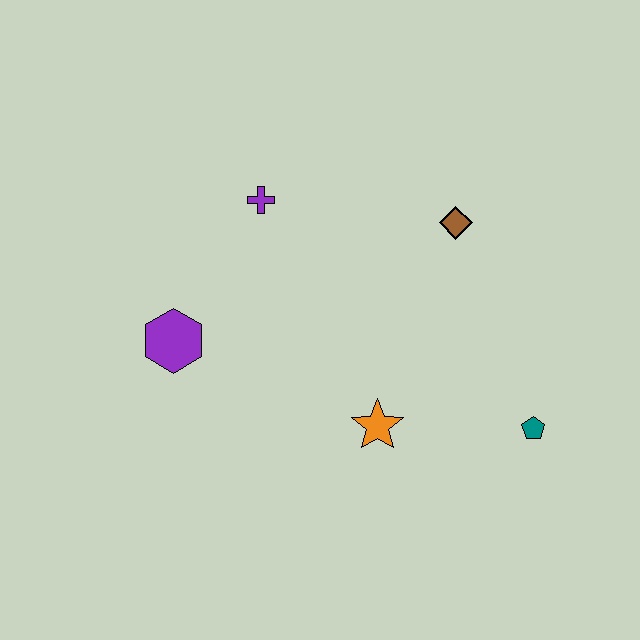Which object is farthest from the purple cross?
The teal pentagon is farthest from the purple cross.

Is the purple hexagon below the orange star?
No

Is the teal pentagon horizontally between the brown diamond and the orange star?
No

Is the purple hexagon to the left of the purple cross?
Yes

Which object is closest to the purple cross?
The purple hexagon is closest to the purple cross.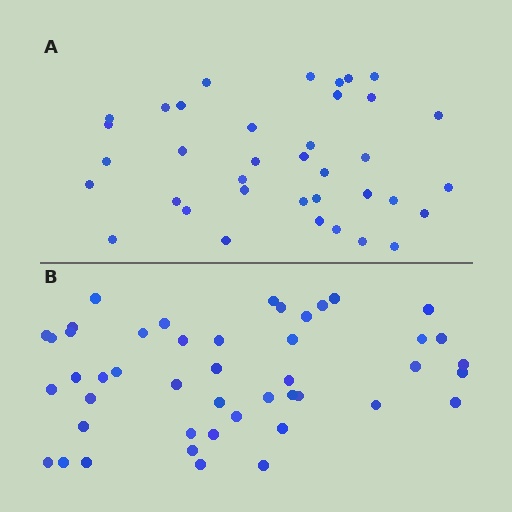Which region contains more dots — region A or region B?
Region B (the bottom region) has more dots.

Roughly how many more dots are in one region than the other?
Region B has roughly 8 or so more dots than region A.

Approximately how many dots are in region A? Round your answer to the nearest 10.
About 40 dots. (The exact count is 37, which rounds to 40.)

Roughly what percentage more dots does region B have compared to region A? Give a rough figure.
About 25% more.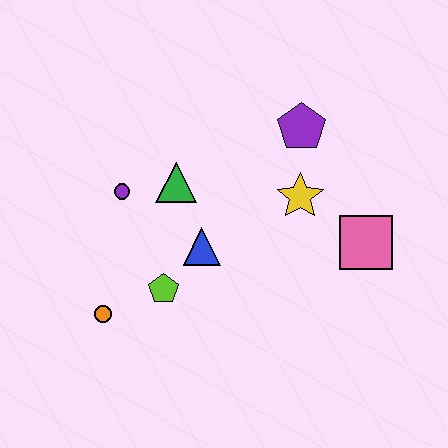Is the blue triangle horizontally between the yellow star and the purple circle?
Yes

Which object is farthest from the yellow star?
The orange circle is farthest from the yellow star.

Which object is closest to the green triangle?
The purple circle is closest to the green triangle.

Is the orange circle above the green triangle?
No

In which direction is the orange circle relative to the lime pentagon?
The orange circle is to the left of the lime pentagon.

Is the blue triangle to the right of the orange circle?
Yes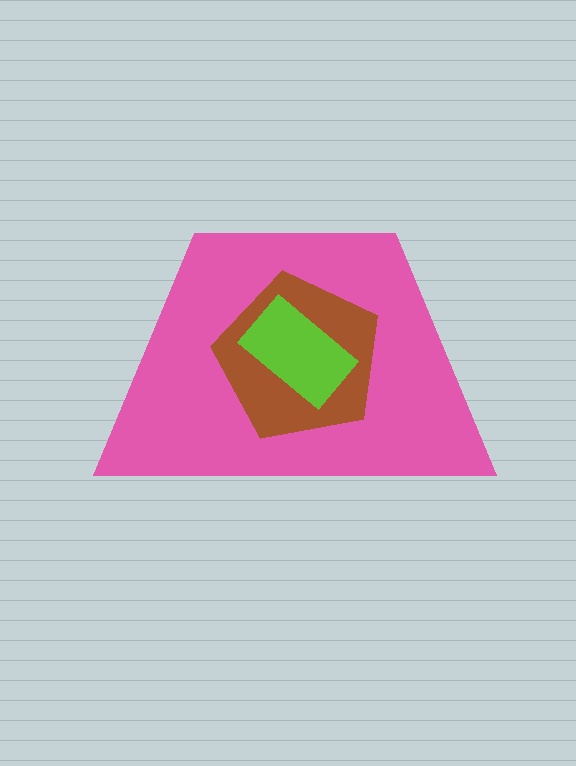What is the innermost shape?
The lime rectangle.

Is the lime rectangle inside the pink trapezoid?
Yes.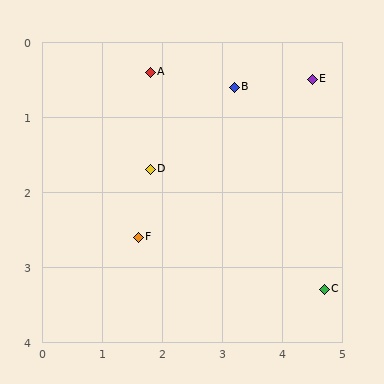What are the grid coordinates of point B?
Point B is at approximately (3.2, 0.6).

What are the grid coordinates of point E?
Point E is at approximately (4.5, 0.5).